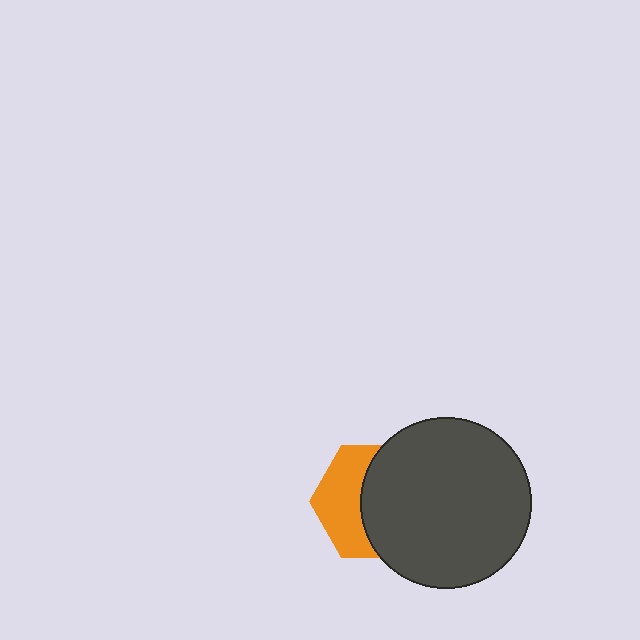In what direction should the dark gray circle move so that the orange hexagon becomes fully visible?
The dark gray circle should move right. That is the shortest direction to clear the overlap and leave the orange hexagon fully visible.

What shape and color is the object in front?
The object in front is a dark gray circle.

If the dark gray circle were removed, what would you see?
You would see the complete orange hexagon.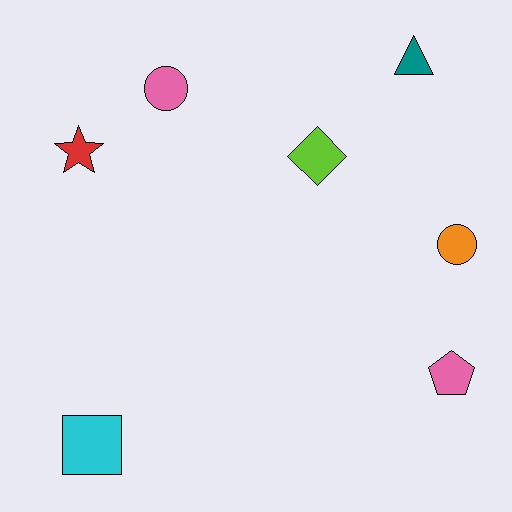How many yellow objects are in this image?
There are no yellow objects.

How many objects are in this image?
There are 7 objects.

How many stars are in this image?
There is 1 star.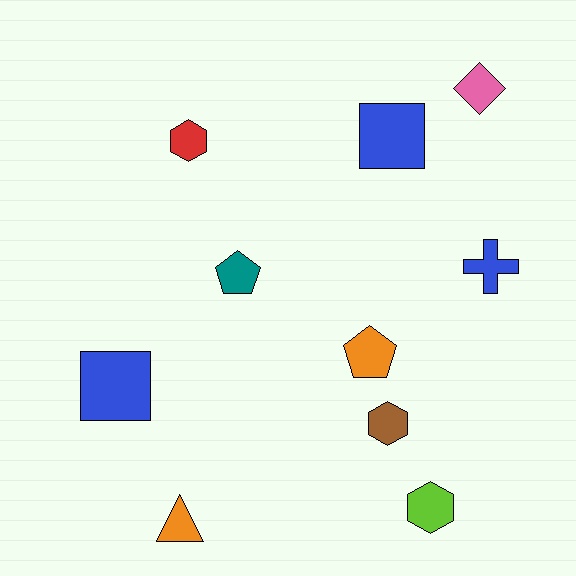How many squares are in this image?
There are 2 squares.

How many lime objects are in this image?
There is 1 lime object.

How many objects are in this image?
There are 10 objects.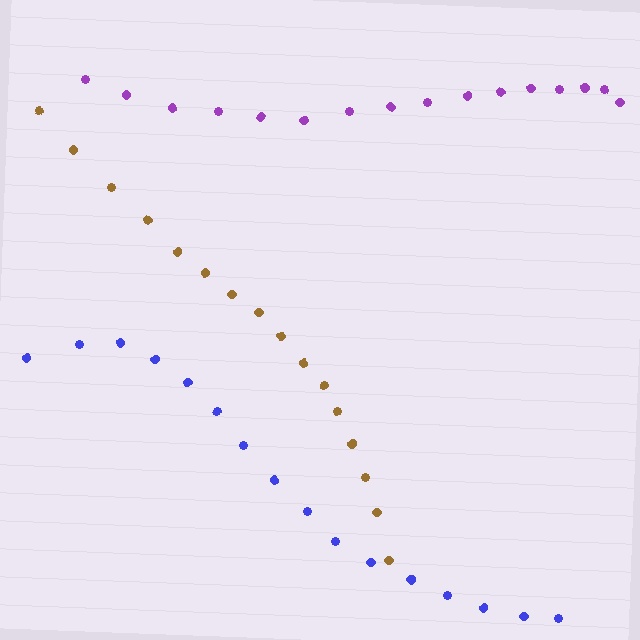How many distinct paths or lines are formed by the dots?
There are 3 distinct paths.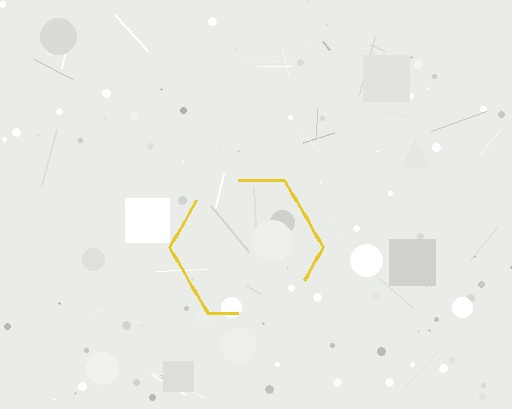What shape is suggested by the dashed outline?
The dashed outline suggests a hexagon.